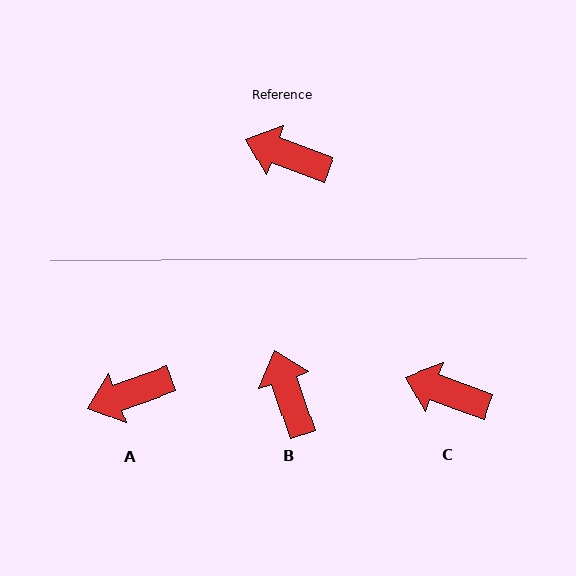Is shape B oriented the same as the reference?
No, it is off by about 51 degrees.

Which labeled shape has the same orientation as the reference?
C.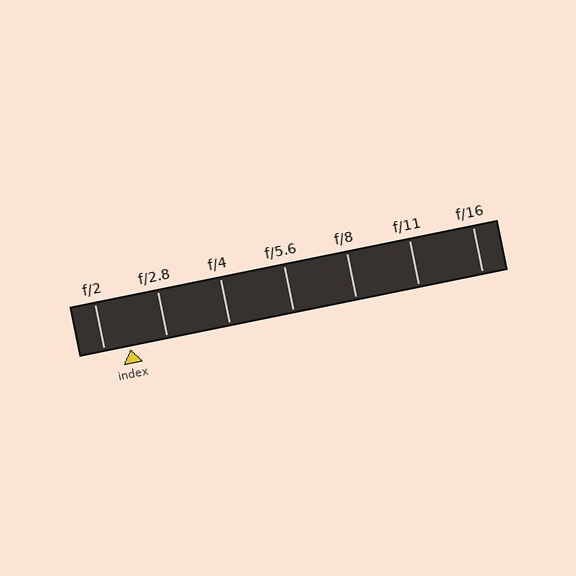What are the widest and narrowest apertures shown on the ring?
The widest aperture shown is f/2 and the narrowest is f/16.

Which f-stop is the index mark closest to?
The index mark is closest to f/2.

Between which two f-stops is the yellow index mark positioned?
The index mark is between f/2 and f/2.8.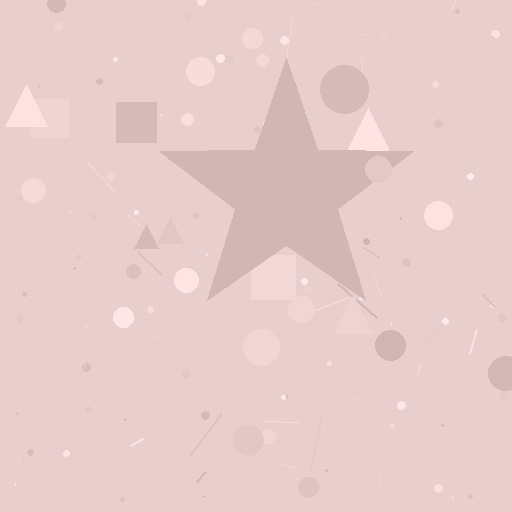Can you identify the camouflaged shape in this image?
The camouflaged shape is a star.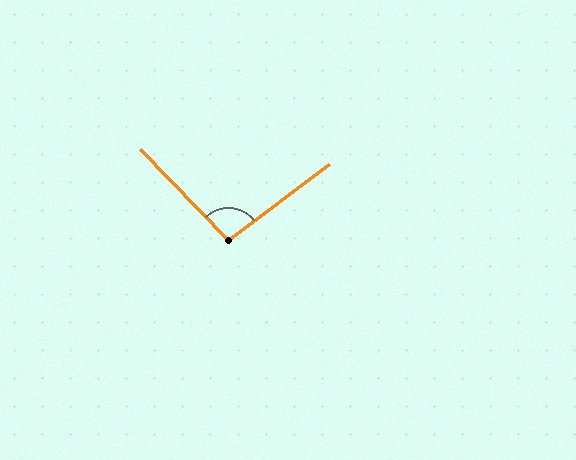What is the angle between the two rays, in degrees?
Approximately 97 degrees.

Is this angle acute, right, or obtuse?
It is obtuse.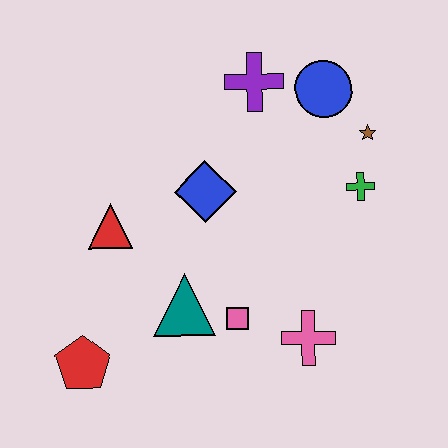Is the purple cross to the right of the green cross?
No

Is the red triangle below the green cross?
Yes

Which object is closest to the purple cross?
The blue circle is closest to the purple cross.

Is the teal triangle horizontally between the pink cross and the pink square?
No